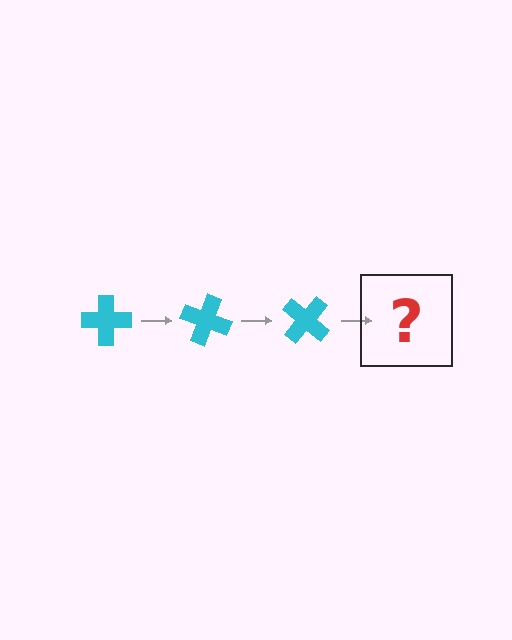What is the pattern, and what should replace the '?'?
The pattern is that the cross rotates 20 degrees each step. The '?' should be a cyan cross rotated 60 degrees.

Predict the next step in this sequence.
The next step is a cyan cross rotated 60 degrees.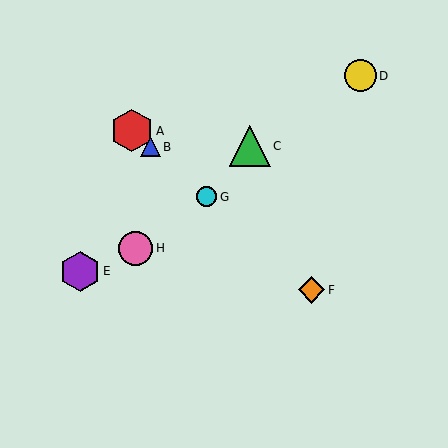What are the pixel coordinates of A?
Object A is at (132, 131).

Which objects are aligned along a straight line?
Objects A, B, F, G are aligned along a straight line.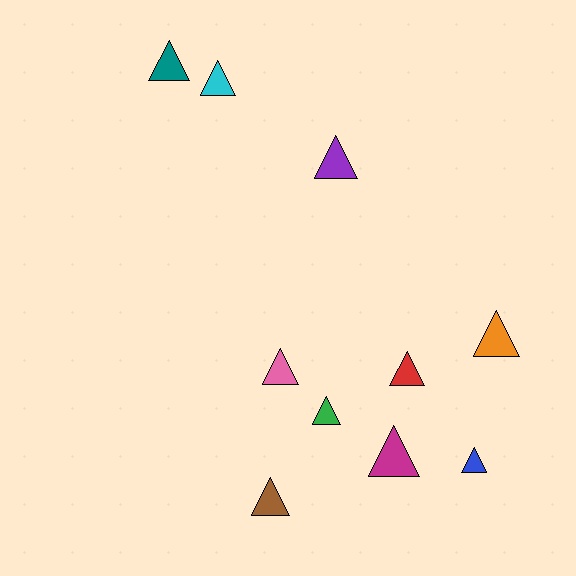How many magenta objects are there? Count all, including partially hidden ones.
There is 1 magenta object.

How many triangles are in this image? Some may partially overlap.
There are 10 triangles.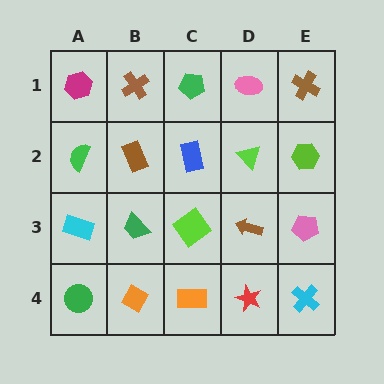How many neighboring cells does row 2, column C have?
4.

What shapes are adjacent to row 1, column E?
A lime hexagon (row 2, column E), a pink ellipse (row 1, column D).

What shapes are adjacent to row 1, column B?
A brown rectangle (row 2, column B), a magenta hexagon (row 1, column A), a green pentagon (row 1, column C).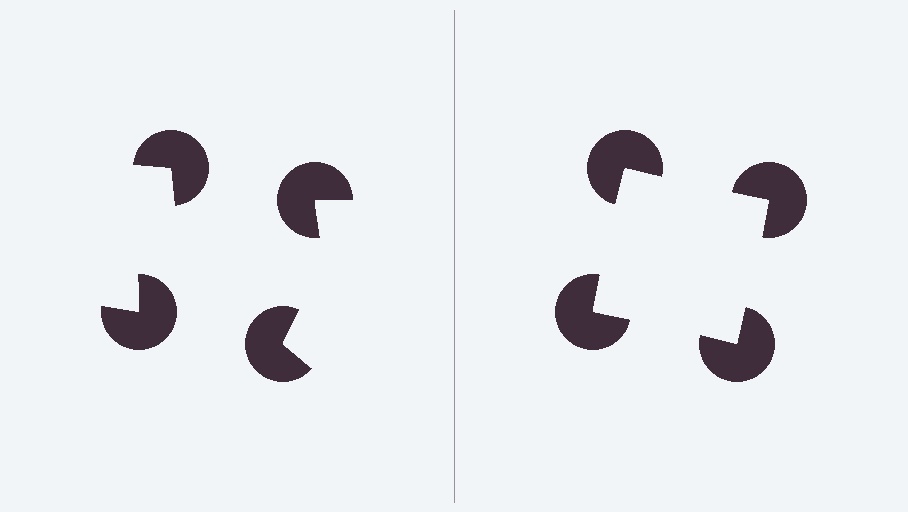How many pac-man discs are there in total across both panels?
8 — 4 on each side.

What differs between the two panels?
The pac-man discs are positioned identically on both sides; only the wedge orientations differ. On the right they align to a square; on the left they are misaligned.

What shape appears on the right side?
An illusory square.